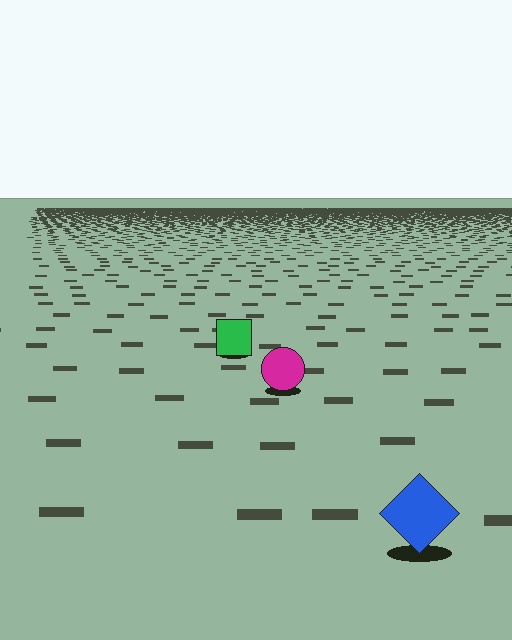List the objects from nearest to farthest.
From nearest to farthest: the blue diamond, the magenta circle, the green square.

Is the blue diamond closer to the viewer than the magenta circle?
Yes. The blue diamond is closer — you can tell from the texture gradient: the ground texture is coarser near it.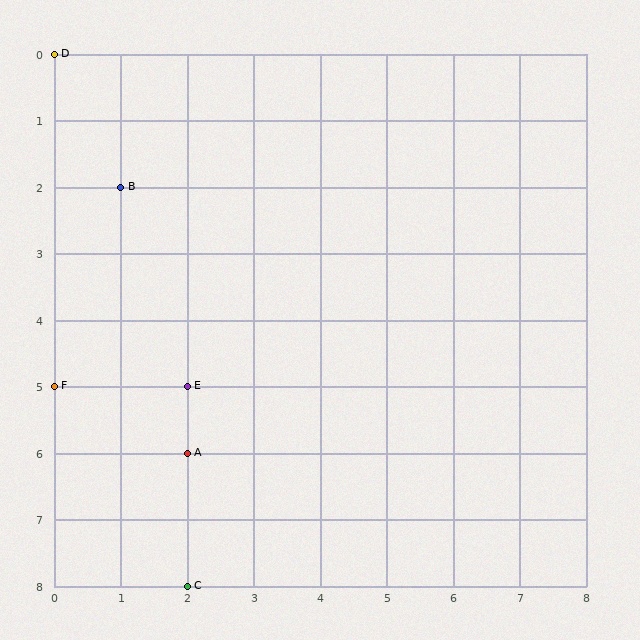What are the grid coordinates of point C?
Point C is at grid coordinates (2, 8).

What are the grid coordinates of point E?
Point E is at grid coordinates (2, 5).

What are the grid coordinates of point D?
Point D is at grid coordinates (0, 0).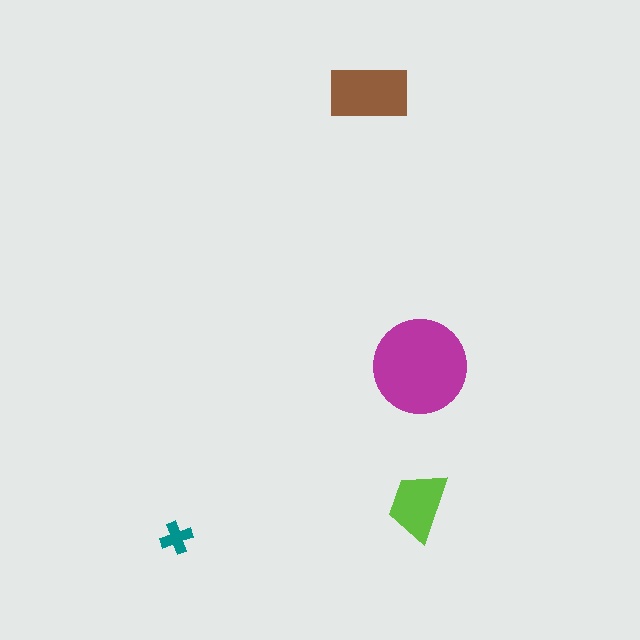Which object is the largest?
The magenta circle.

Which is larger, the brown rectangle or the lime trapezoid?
The brown rectangle.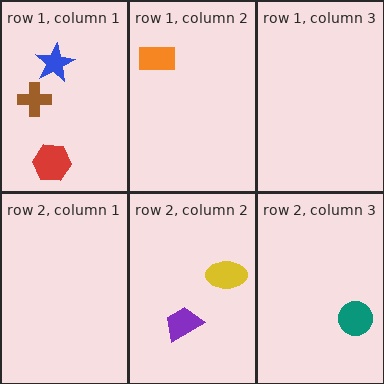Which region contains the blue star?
The row 1, column 1 region.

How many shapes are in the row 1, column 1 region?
3.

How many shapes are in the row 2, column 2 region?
2.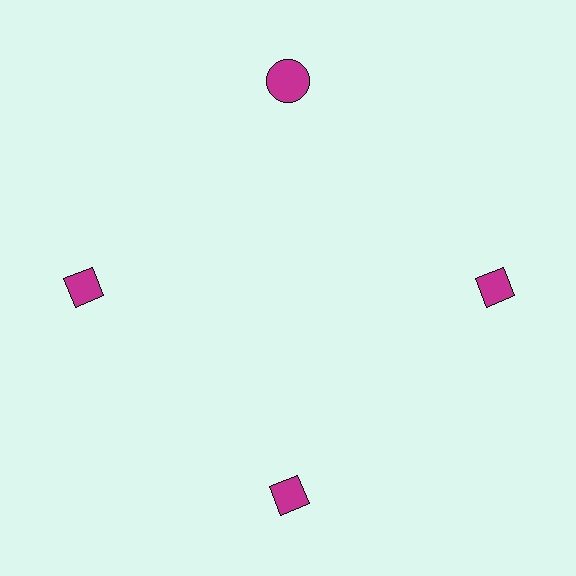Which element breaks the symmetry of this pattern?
The magenta circle at roughly the 12 o'clock position breaks the symmetry. All other shapes are magenta diamonds.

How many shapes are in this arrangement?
There are 4 shapes arranged in a ring pattern.